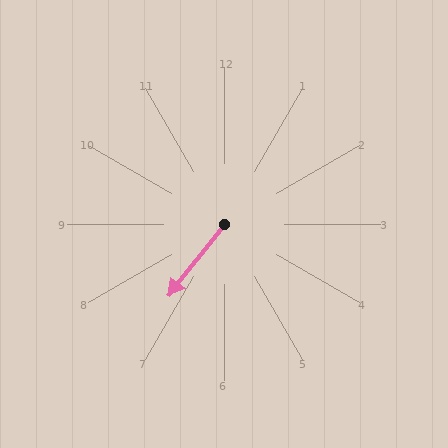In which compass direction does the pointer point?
Southwest.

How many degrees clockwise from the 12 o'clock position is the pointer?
Approximately 218 degrees.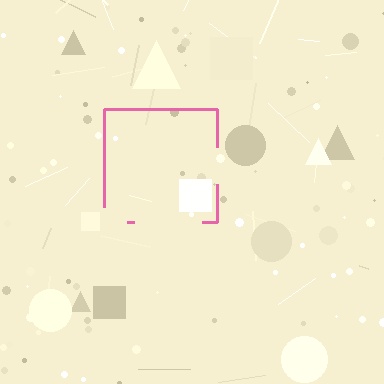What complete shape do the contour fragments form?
The contour fragments form a square.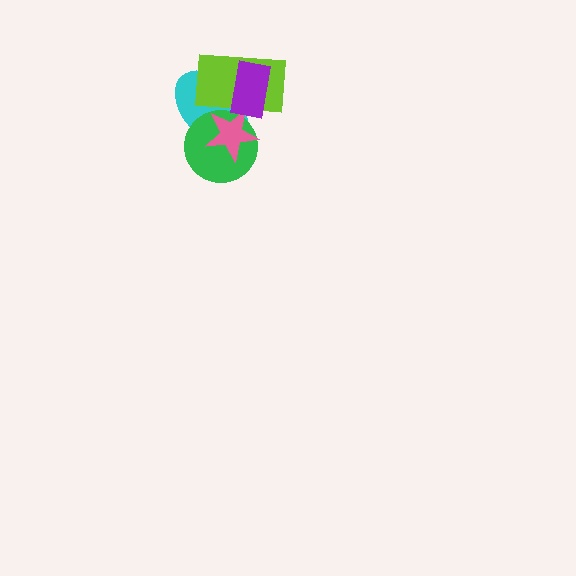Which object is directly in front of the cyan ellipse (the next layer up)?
The green circle is directly in front of the cyan ellipse.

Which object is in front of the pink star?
The purple rectangle is in front of the pink star.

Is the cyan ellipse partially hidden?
Yes, it is partially covered by another shape.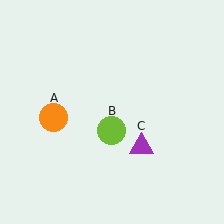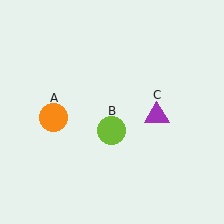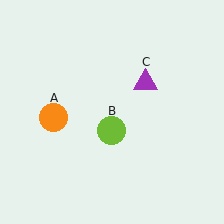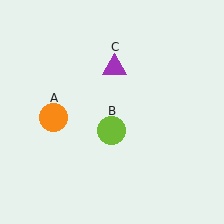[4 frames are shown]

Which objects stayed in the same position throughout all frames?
Orange circle (object A) and lime circle (object B) remained stationary.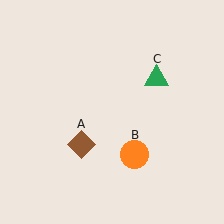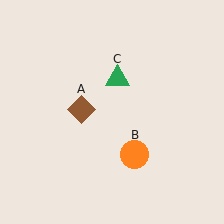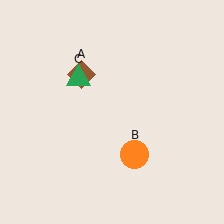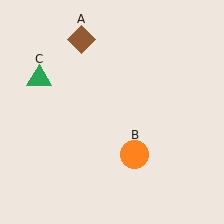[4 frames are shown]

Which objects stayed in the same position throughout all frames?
Orange circle (object B) remained stationary.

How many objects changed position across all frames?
2 objects changed position: brown diamond (object A), green triangle (object C).